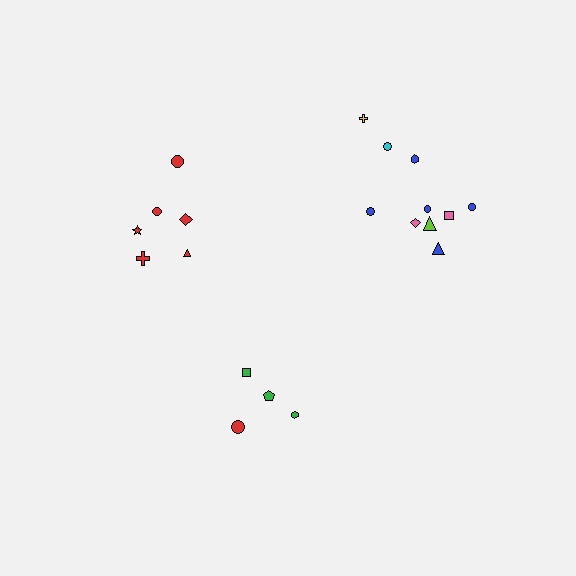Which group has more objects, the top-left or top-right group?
The top-right group.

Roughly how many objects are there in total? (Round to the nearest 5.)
Roughly 20 objects in total.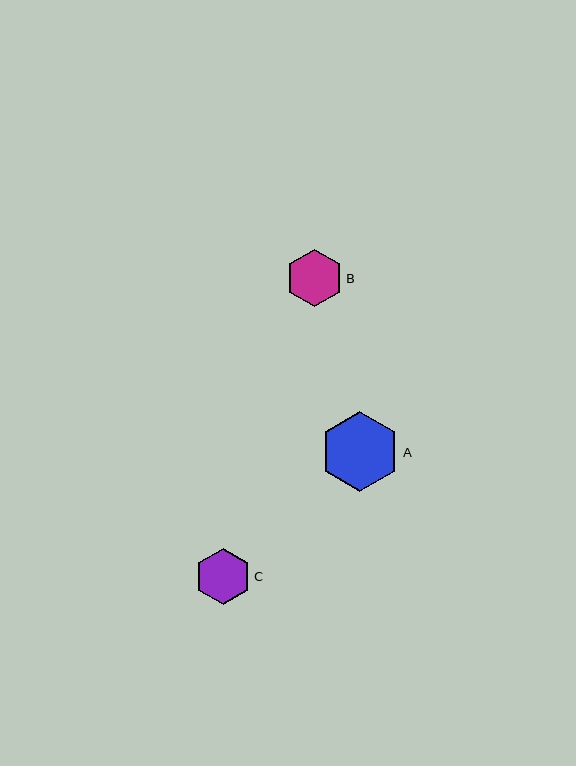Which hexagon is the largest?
Hexagon A is the largest with a size of approximately 80 pixels.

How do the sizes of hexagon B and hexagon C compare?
Hexagon B and hexagon C are approximately the same size.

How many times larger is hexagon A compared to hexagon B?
Hexagon A is approximately 1.4 times the size of hexagon B.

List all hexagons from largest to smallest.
From largest to smallest: A, B, C.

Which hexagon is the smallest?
Hexagon C is the smallest with a size of approximately 56 pixels.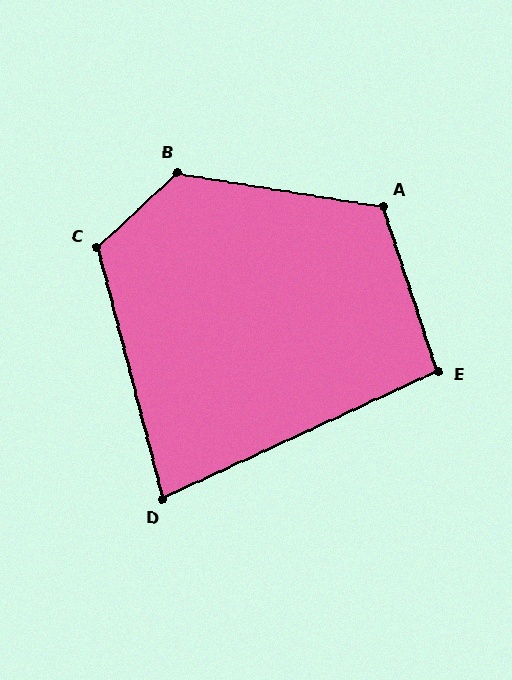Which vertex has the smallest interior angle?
D, at approximately 80 degrees.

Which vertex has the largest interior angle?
B, at approximately 128 degrees.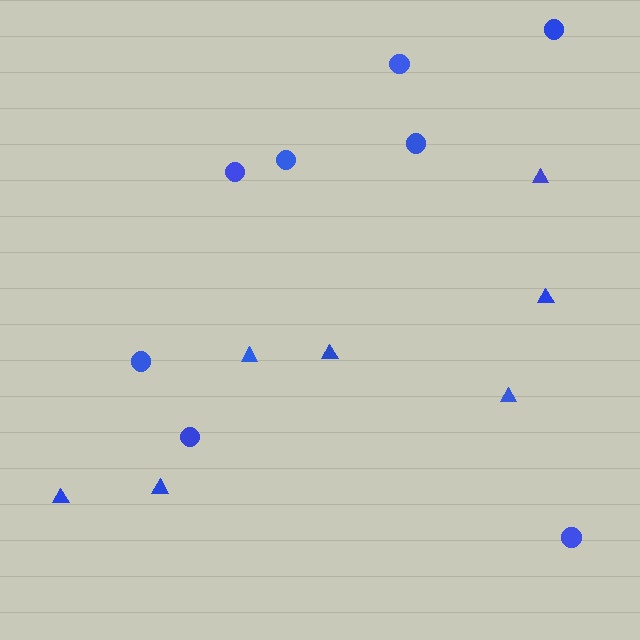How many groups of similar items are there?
There are 2 groups: one group of triangles (7) and one group of circles (8).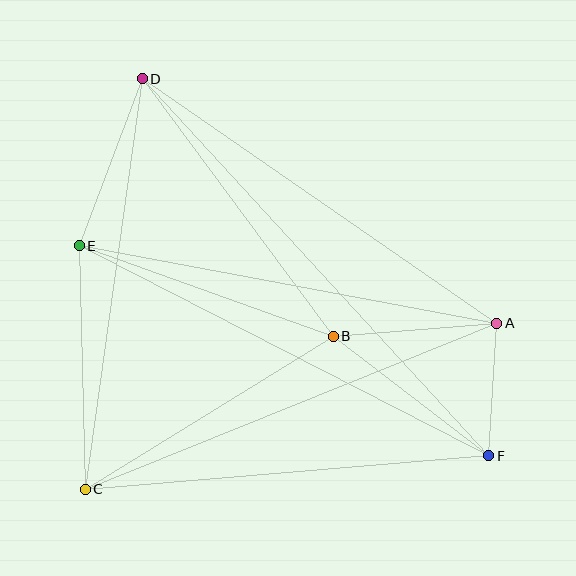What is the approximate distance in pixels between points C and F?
The distance between C and F is approximately 405 pixels.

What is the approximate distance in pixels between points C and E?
The distance between C and E is approximately 244 pixels.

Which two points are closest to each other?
Points A and F are closest to each other.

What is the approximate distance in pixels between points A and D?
The distance between A and D is approximately 431 pixels.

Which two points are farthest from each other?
Points D and F are farthest from each other.